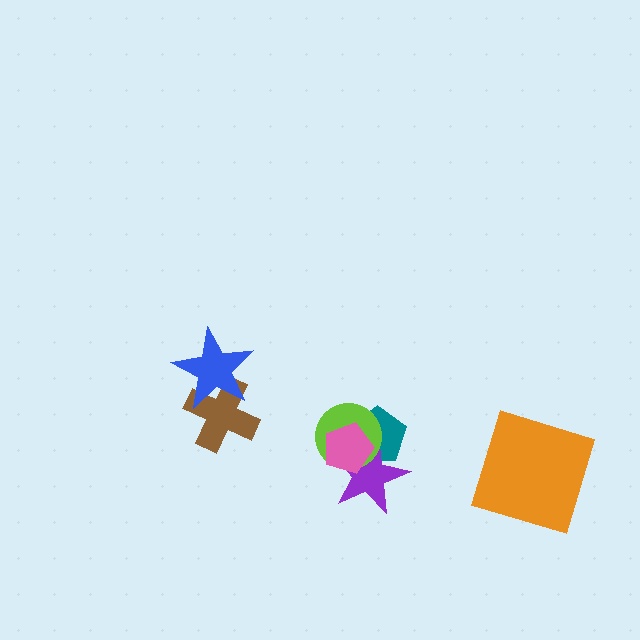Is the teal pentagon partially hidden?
Yes, it is partially covered by another shape.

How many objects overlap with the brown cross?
1 object overlaps with the brown cross.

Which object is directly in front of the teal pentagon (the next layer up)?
The purple star is directly in front of the teal pentagon.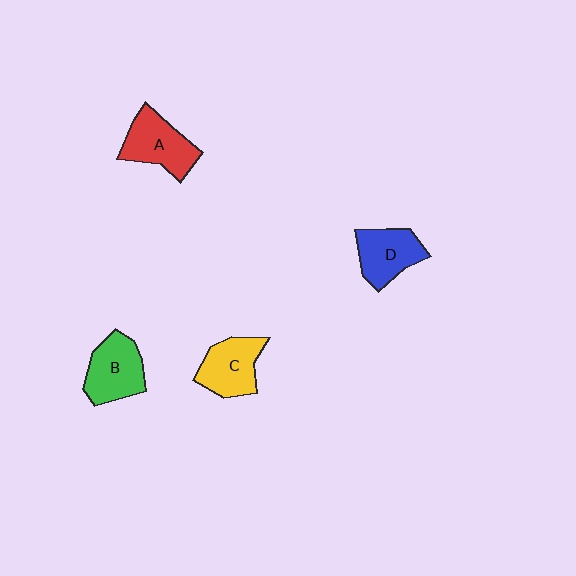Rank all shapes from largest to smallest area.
From largest to smallest: B (green), A (red), C (yellow), D (blue).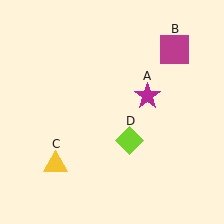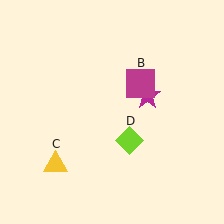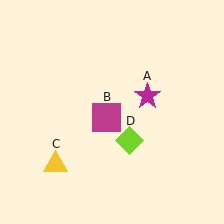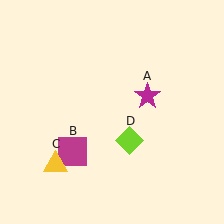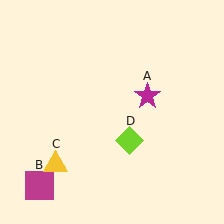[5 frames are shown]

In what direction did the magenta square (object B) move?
The magenta square (object B) moved down and to the left.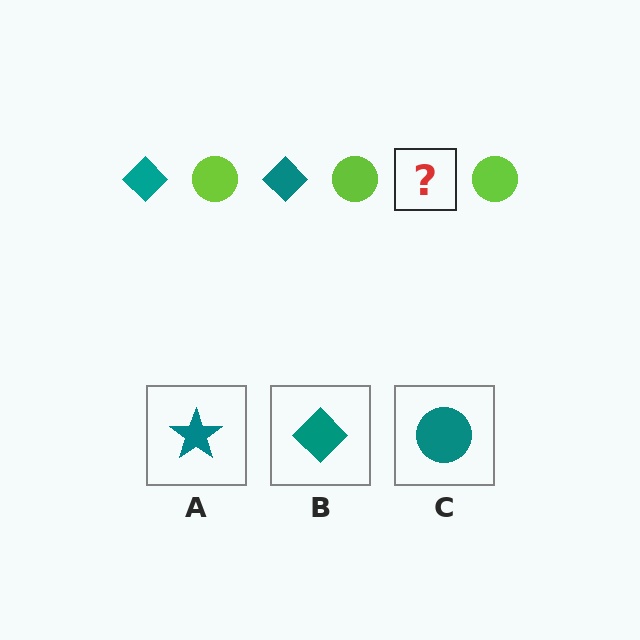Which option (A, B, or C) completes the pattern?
B.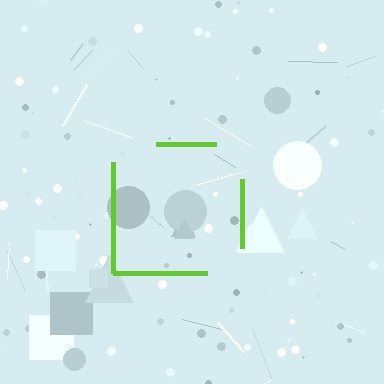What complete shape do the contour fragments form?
The contour fragments form a square.